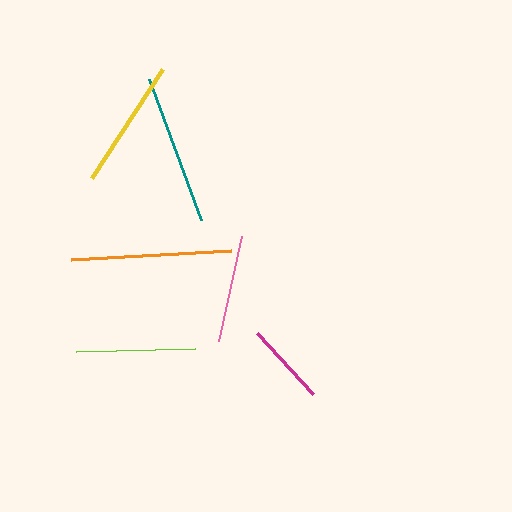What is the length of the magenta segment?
The magenta segment is approximately 83 pixels long.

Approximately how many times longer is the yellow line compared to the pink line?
The yellow line is approximately 1.2 times the length of the pink line.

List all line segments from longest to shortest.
From longest to shortest: orange, teal, yellow, lime, pink, magenta.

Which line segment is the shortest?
The magenta line is the shortest at approximately 83 pixels.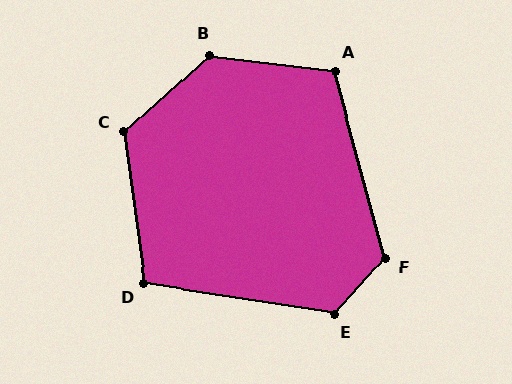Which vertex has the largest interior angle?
B, at approximately 131 degrees.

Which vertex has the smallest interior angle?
D, at approximately 106 degrees.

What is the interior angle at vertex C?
Approximately 125 degrees (obtuse).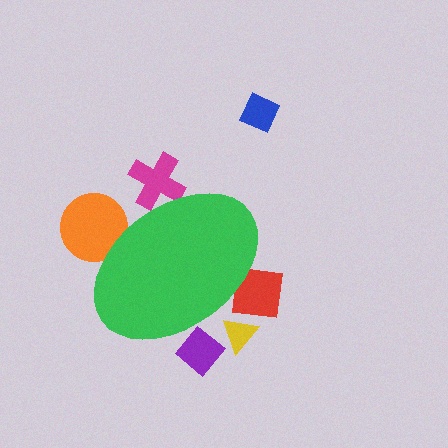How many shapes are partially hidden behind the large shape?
5 shapes are partially hidden.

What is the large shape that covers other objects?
A green ellipse.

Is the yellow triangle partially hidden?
Yes, the yellow triangle is partially hidden behind the green ellipse.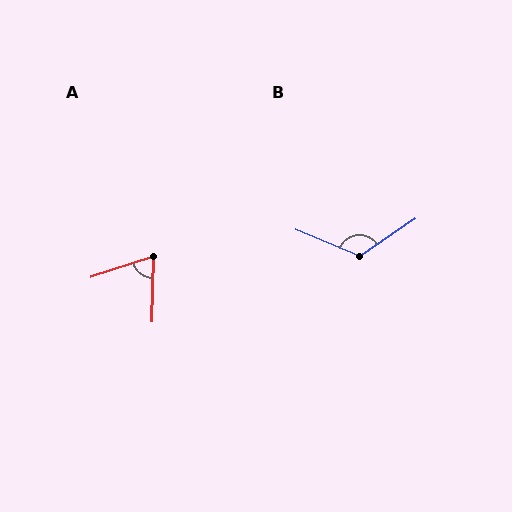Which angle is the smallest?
A, at approximately 71 degrees.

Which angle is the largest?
B, at approximately 123 degrees.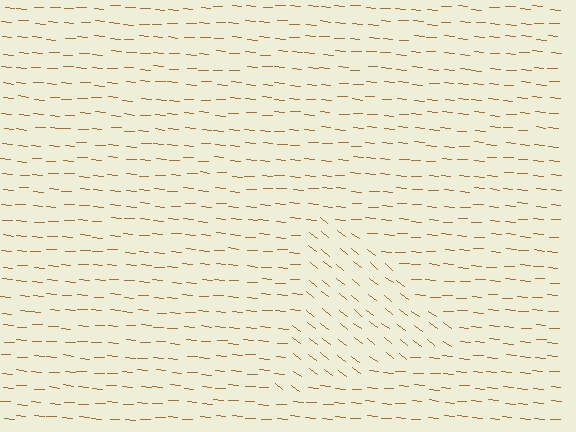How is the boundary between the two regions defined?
The boundary is defined purely by a change in line orientation (approximately 34 degrees difference). All lines are the same color and thickness.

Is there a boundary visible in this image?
Yes, there is a texture boundary formed by a change in line orientation.